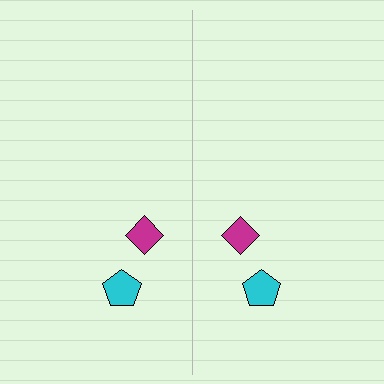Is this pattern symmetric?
Yes, this pattern has bilateral (reflection) symmetry.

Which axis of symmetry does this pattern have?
The pattern has a vertical axis of symmetry running through the center of the image.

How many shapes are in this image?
There are 4 shapes in this image.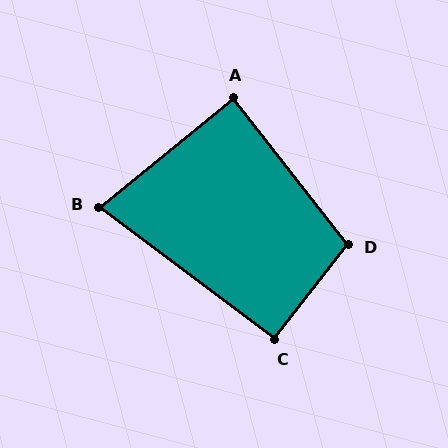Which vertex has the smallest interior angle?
B, at approximately 76 degrees.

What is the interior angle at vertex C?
Approximately 91 degrees (approximately right).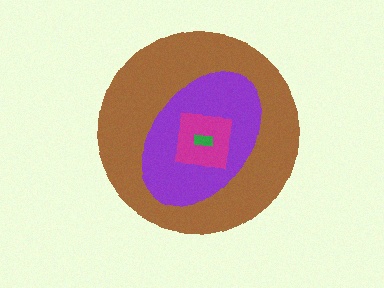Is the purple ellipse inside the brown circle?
Yes.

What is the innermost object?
The green rectangle.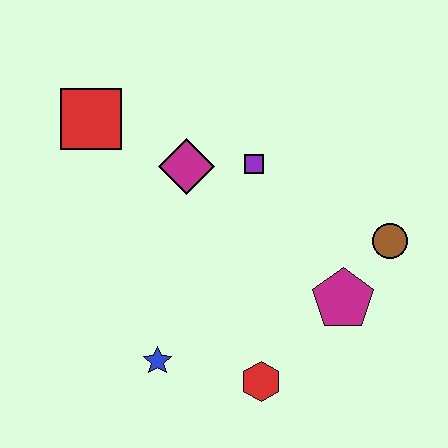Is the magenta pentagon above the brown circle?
No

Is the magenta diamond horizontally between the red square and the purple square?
Yes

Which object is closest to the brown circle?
The magenta pentagon is closest to the brown circle.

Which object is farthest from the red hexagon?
The red square is farthest from the red hexagon.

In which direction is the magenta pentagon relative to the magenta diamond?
The magenta pentagon is to the right of the magenta diamond.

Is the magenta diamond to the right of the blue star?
Yes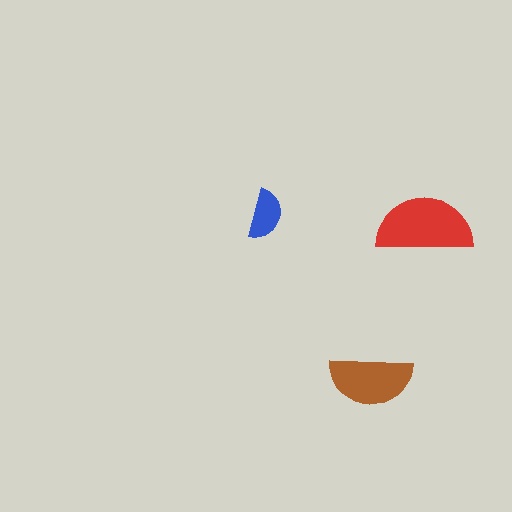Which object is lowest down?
The brown semicircle is bottommost.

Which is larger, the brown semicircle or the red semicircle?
The red one.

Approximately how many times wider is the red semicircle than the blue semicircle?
About 2 times wider.